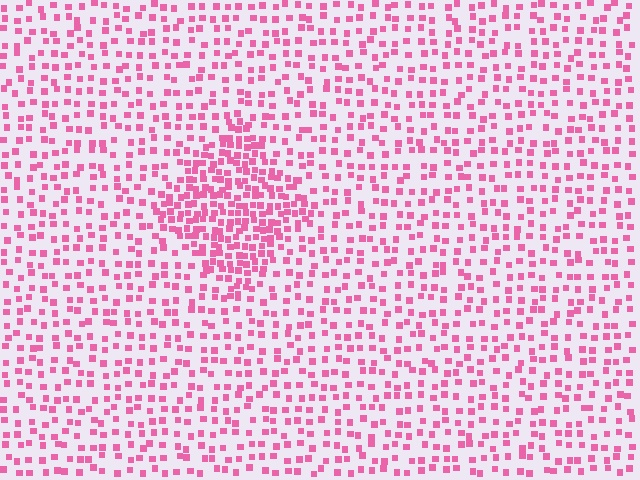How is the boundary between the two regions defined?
The boundary is defined by a change in element density (approximately 2.1x ratio). All elements are the same color, size, and shape.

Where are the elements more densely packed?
The elements are more densely packed inside the diamond boundary.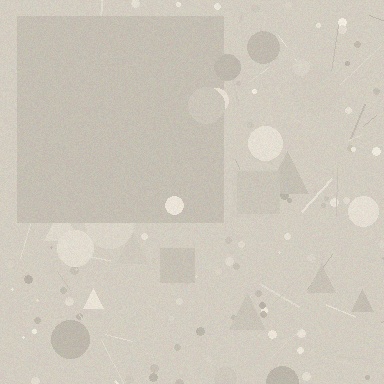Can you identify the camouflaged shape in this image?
The camouflaged shape is a square.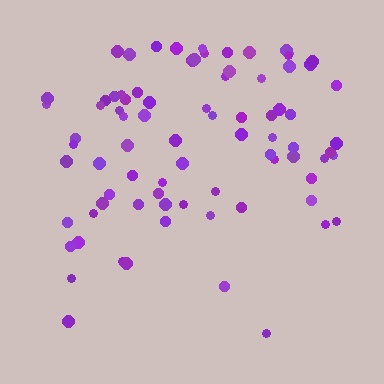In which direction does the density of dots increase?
From bottom to top, with the top side densest.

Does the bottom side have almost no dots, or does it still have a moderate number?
Still a moderate number, just noticeably fewer than the top.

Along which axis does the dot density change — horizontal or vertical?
Vertical.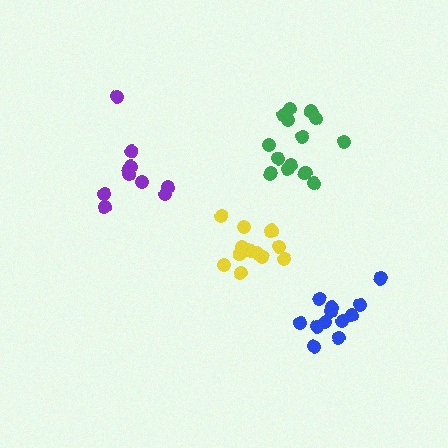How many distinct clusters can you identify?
There are 4 distinct clusters.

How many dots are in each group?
Group 1: 14 dots, Group 2: 10 dots, Group 3: 12 dots, Group 4: 14 dots (50 total).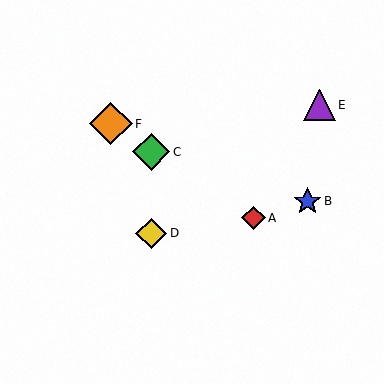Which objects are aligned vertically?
Objects C, D are aligned vertically.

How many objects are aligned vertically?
2 objects (C, D) are aligned vertically.